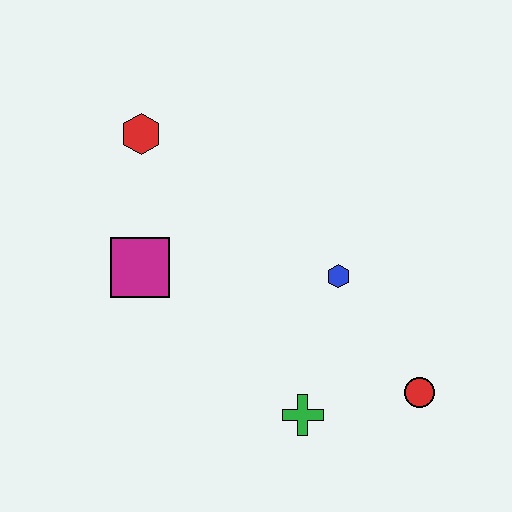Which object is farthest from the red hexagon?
The red circle is farthest from the red hexagon.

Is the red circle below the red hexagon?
Yes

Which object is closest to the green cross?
The red circle is closest to the green cross.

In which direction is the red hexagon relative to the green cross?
The red hexagon is above the green cross.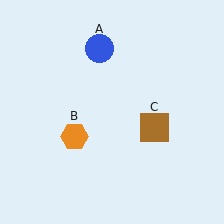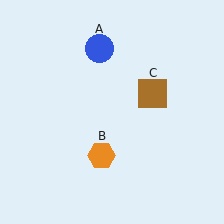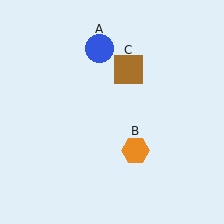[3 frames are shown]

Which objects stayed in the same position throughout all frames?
Blue circle (object A) remained stationary.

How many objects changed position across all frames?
2 objects changed position: orange hexagon (object B), brown square (object C).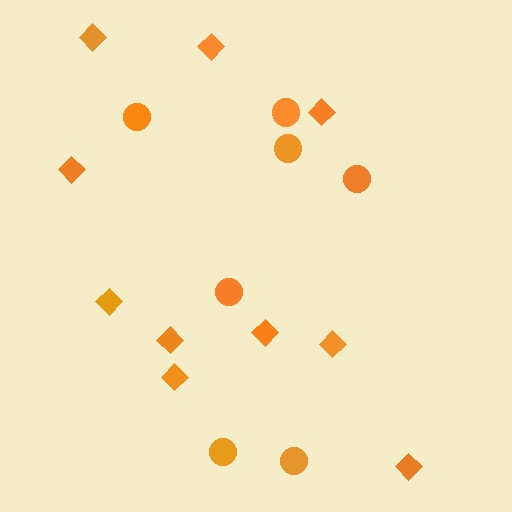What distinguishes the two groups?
There are 2 groups: one group of circles (7) and one group of diamonds (10).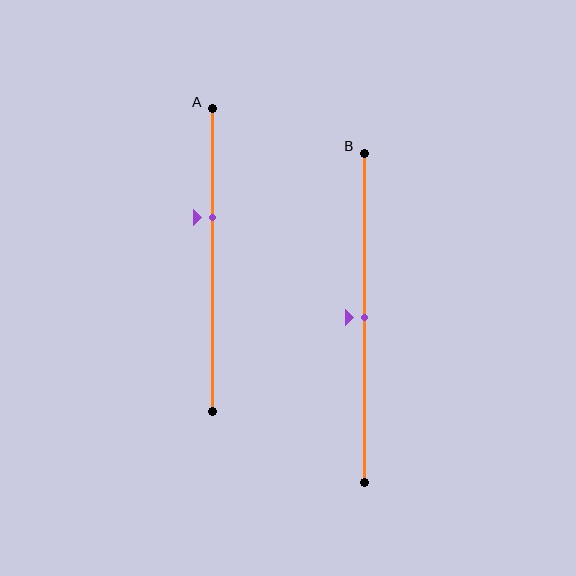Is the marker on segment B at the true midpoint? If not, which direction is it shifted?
Yes, the marker on segment B is at the true midpoint.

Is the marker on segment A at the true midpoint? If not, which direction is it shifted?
No, the marker on segment A is shifted upward by about 14% of the segment length.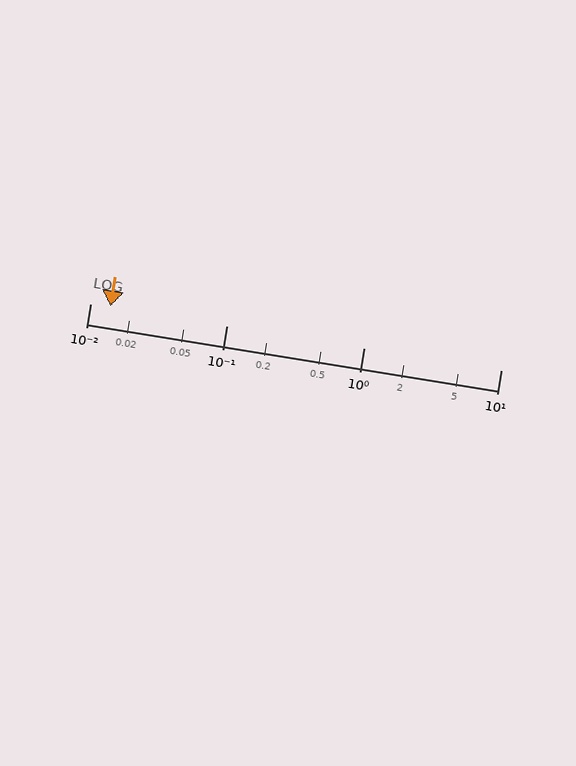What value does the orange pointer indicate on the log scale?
The pointer indicates approximately 0.014.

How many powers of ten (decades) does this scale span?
The scale spans 3 decades, from 0.01 to 10.